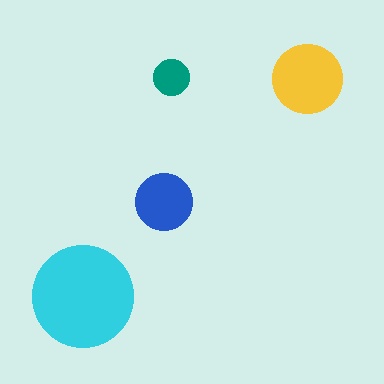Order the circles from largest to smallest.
the cyan one, the yellow one, the blue one, the teal one.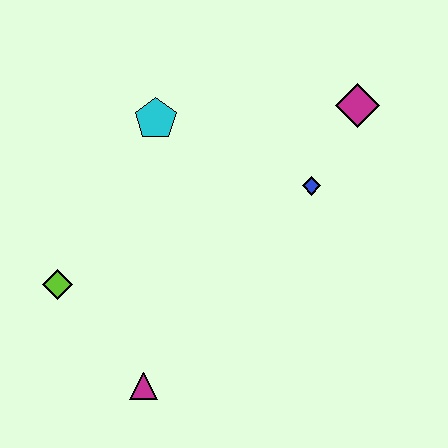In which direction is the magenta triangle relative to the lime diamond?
The magenta triangle is below the lime diamond.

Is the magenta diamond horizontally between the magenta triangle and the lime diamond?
No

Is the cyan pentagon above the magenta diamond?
No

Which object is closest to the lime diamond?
The magenta triangle is closest to the lime diamond.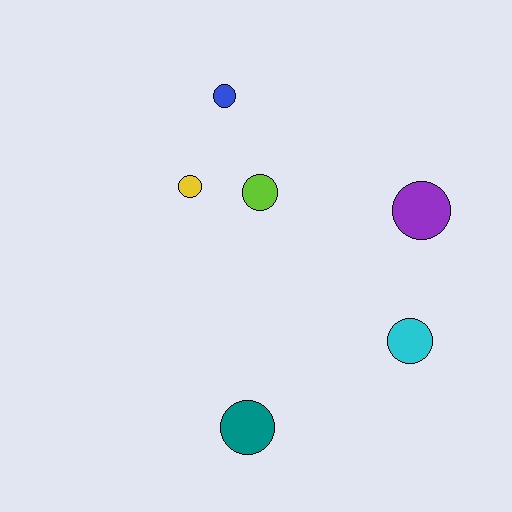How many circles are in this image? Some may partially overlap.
There are 6 circles.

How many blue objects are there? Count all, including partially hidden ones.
There is 1 blue object.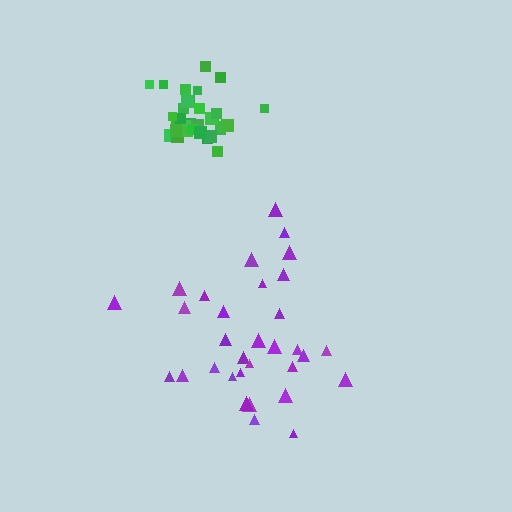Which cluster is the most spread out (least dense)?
Purple.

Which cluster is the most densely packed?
Green.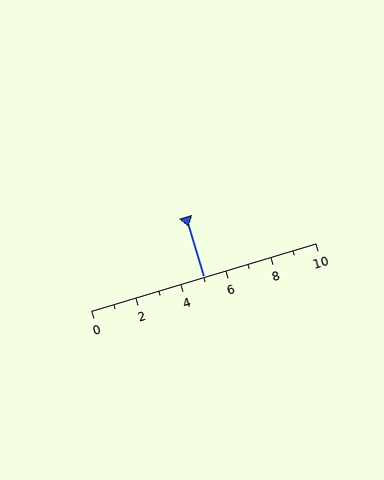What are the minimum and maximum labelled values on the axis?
The axis runs from 0 to 10.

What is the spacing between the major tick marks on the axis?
The major ticks are spaced 2 apart.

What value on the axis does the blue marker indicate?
The marker indicates approximately 5.